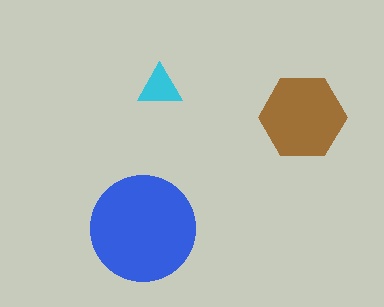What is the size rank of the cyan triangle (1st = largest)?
3rd.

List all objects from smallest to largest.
The cyan triangle, the brown hexagon, the blue circle.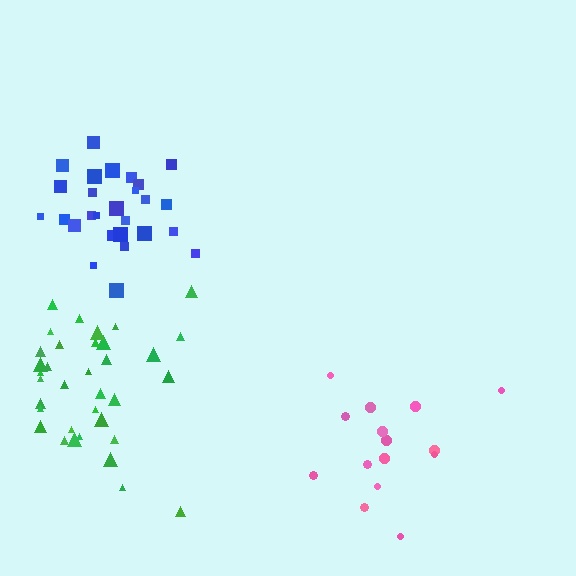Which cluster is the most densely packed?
Blue.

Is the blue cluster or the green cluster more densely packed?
Blue.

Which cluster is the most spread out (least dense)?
Pink.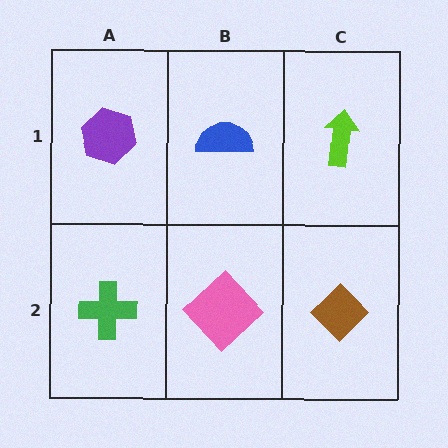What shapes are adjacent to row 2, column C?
A lime arrow (row 1, column C), a pink diamond (row 2, column B).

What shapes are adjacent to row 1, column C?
A brown diamond (row 2, column C), a blue semicircle (row 1, column B).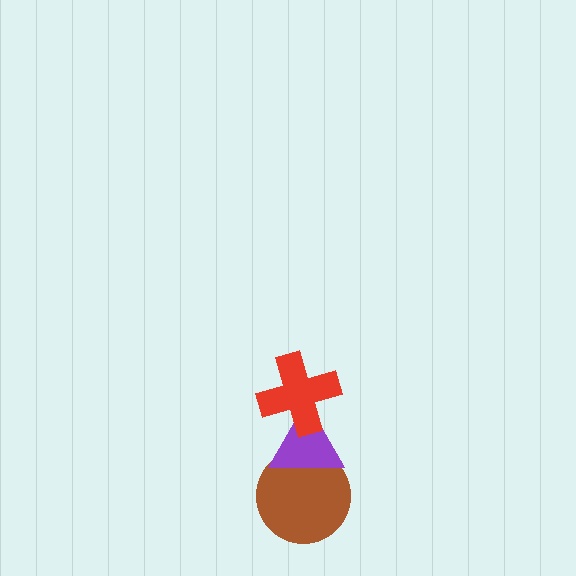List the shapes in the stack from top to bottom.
From top to bottom: the red cross, the purple triangle, the brown circle.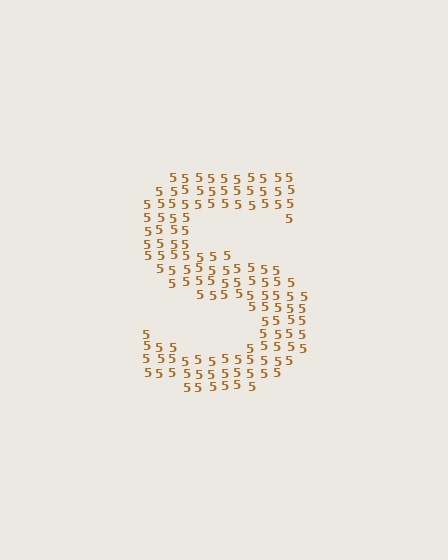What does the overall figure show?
The overall figure shows the letter S.